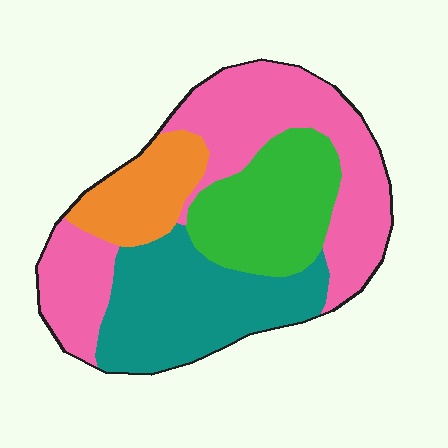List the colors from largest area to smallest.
From largest to smallest: pink, teal, green, orange.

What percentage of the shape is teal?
Teal covers around 25% of the shape.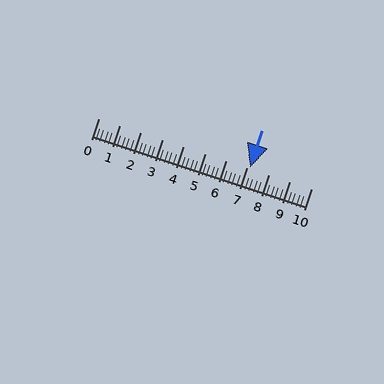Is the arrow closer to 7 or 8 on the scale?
The arrow is closer to 7.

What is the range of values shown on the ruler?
The ruler shows values from 0 to 10.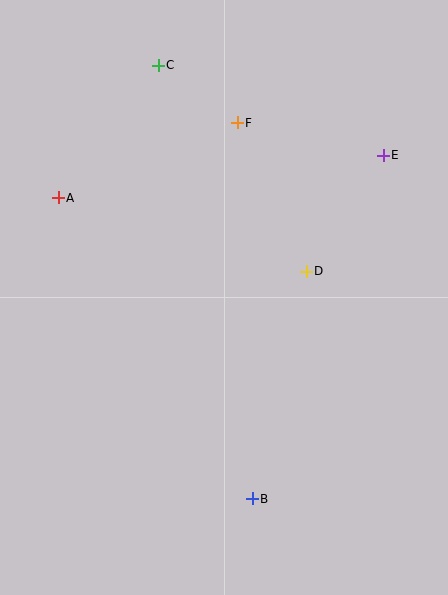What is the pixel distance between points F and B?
The distance between F and B is 376 pixels.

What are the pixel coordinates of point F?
Point F is at (237, 123).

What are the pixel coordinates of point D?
Point D is at (306, 271).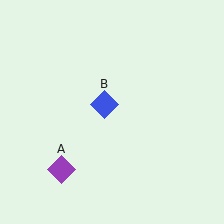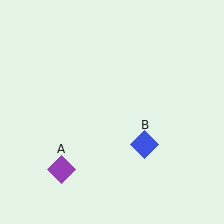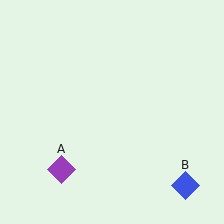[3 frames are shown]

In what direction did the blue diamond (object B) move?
The blue diamond (object B) moved down and to the right.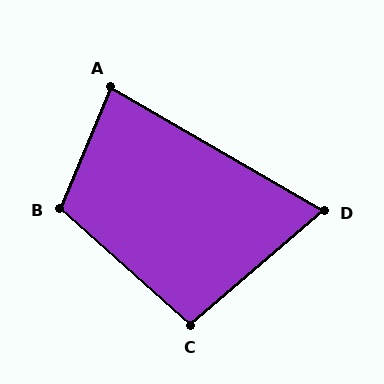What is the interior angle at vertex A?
Approximately 83 degrees (acute).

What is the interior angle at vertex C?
Approximately 97 degrees (obtuse).